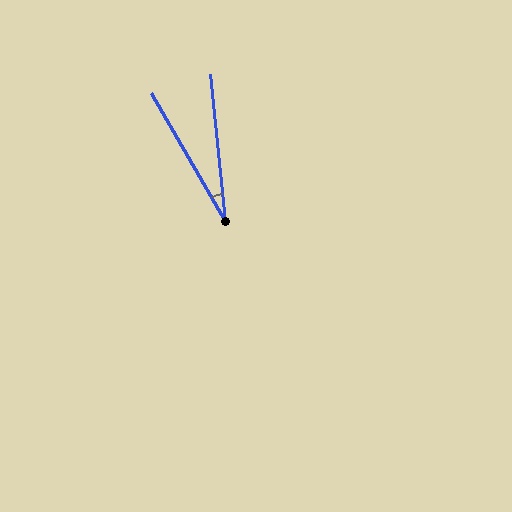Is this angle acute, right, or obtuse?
It is acute.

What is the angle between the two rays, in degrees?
Approximately 24 degrees.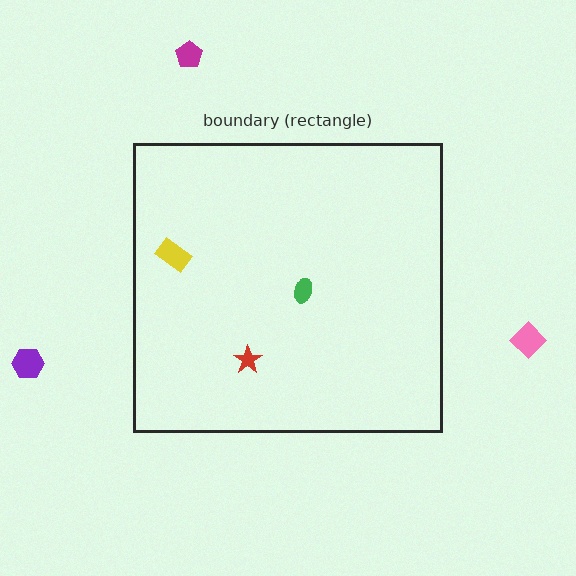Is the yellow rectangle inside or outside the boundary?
Inside.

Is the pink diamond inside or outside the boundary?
Outside.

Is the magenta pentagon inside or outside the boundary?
Outside.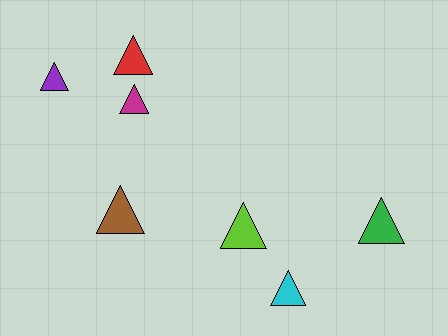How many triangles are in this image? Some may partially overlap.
There are 7 triangles.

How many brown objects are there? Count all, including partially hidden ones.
There is 1 brown object.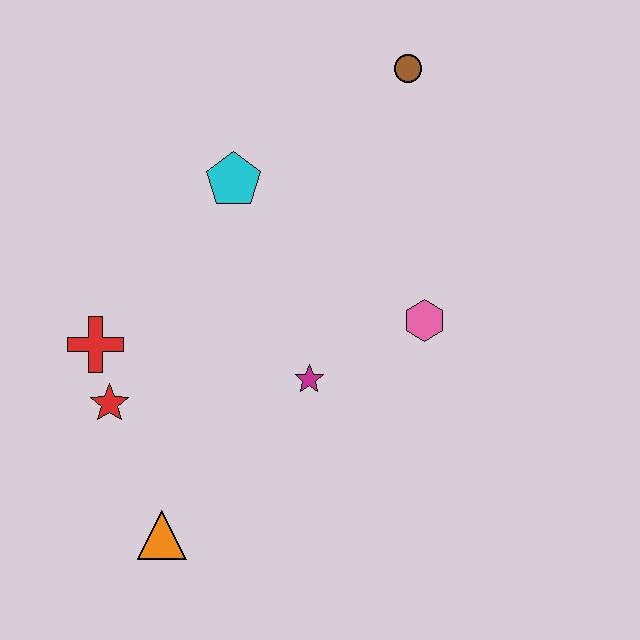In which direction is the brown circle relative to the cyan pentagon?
The brown circle is to the right of the cyan pentagon.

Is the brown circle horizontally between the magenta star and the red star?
No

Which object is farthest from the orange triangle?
The brown circle is farthest from the orange triangle.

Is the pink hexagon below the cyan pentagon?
Yes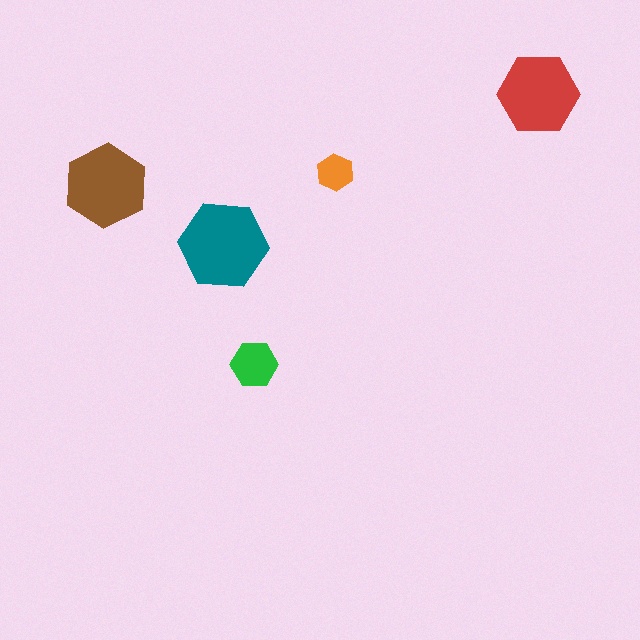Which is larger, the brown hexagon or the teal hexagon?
The teal one.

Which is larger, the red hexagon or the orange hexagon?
The red one.